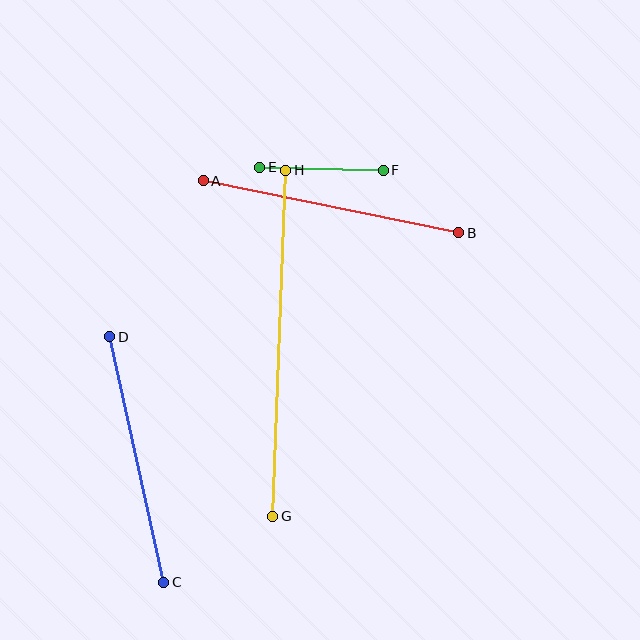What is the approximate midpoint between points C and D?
The midpoint is at approximately (137, 459) pixels.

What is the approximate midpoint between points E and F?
The midpoint is at approximately (321, 169) pixels.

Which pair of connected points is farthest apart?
Points G and H are farthest apart.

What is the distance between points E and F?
The distance is approximately 123 pixels.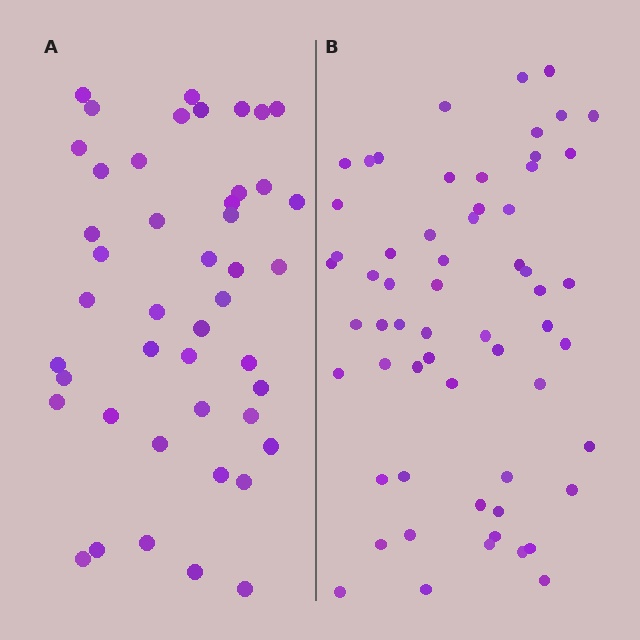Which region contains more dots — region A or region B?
Region B (the right region) has more dots.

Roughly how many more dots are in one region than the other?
Region B has approximately 15 more dots than region A.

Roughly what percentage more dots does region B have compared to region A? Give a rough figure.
About 35% more.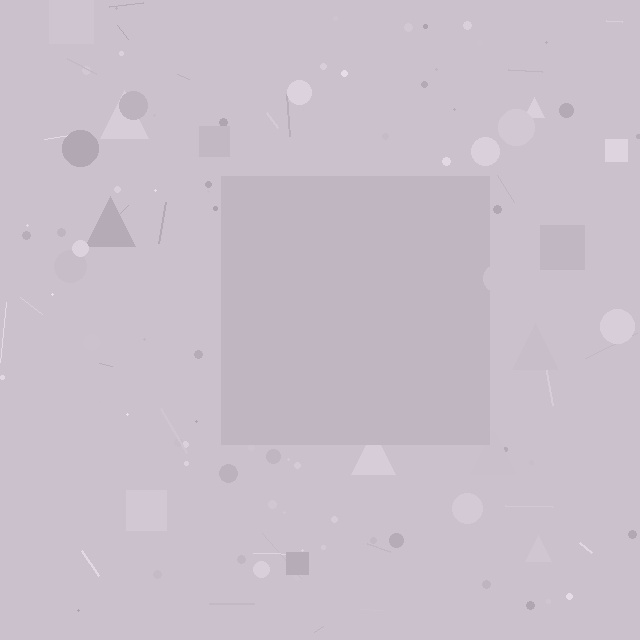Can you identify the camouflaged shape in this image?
The camouflaged shape is a square.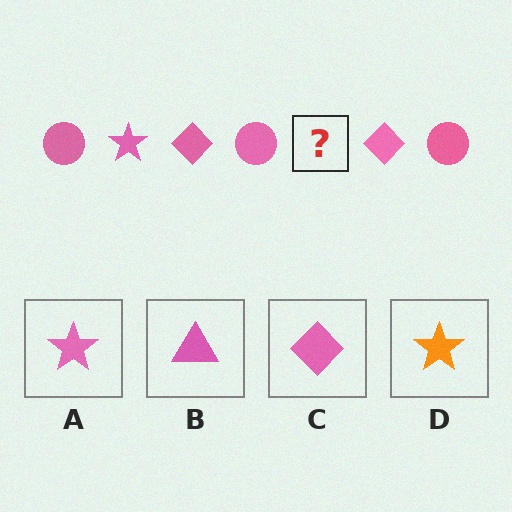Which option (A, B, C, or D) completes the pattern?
A.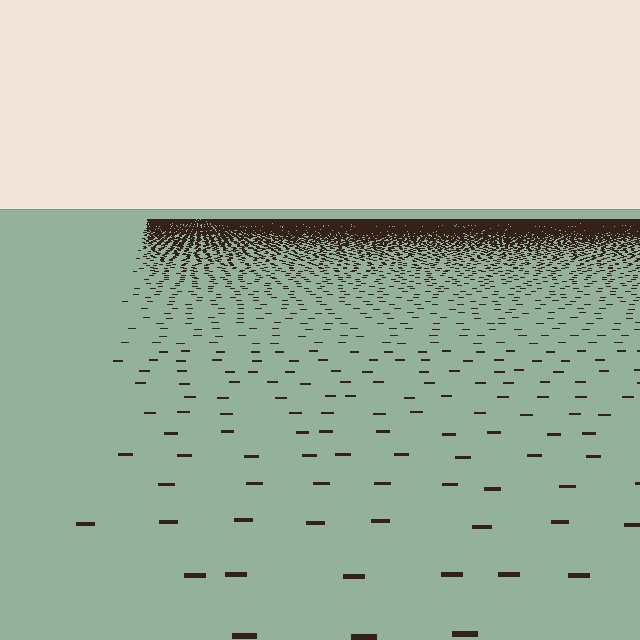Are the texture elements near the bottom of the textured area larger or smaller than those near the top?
Larger. Near the bottom, elements are closer to the viewer and appear at a bigger on-screen size.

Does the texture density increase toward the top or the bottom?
Density increases toward the top.